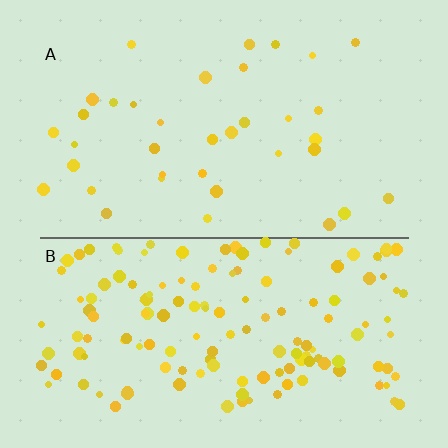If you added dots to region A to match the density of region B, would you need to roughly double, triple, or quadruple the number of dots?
Approximately quadruple.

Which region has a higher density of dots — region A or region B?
B (the bottom).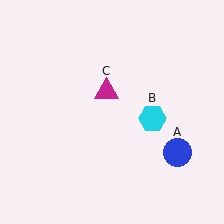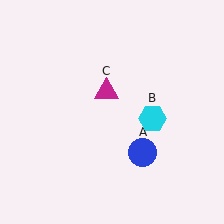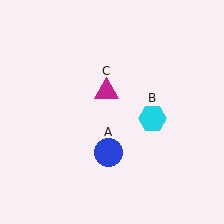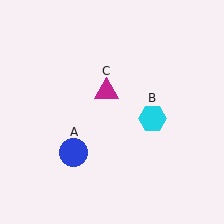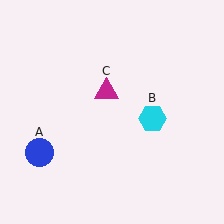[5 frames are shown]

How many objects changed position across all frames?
1 object changed position: blue circle (object A).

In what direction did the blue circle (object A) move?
The blue circle (object A) moved left.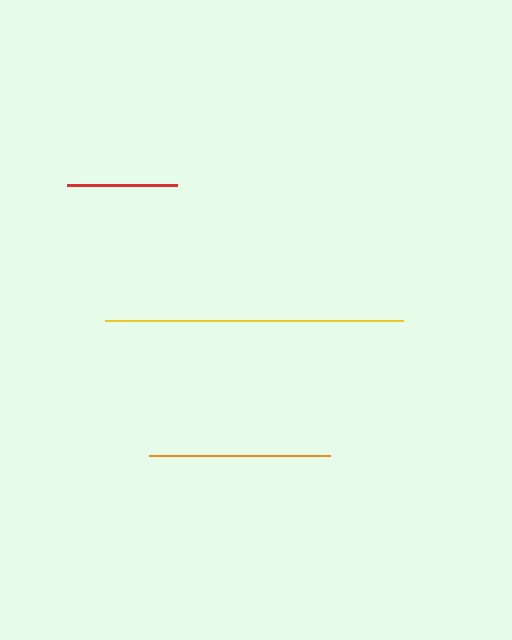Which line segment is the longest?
The yellow line is the longest at approximately 298 pixels.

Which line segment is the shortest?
The red line is the shortest at approximately 110 pixels.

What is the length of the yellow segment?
The yellow segment is approximately 298 pixels long.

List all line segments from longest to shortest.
From longest to shortest: yellow, orange, red.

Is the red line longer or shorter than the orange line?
The orange line is longer than the red line.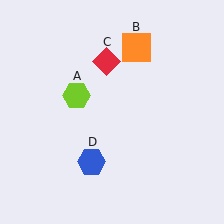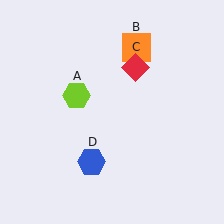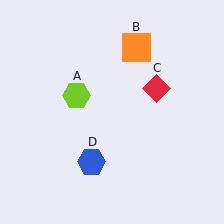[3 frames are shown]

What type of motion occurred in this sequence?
The red diamond (object C) rotated clockwise around the center of the scene.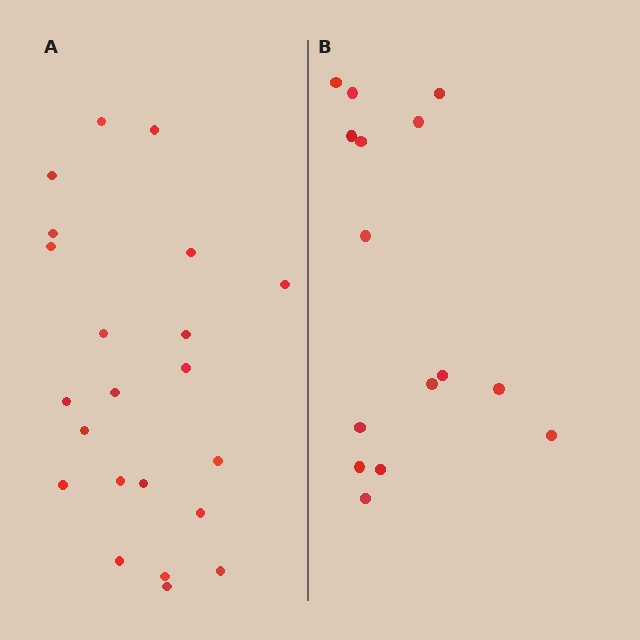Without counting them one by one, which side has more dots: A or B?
Region A (the left region) has more dots.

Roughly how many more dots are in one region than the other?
Region A has roughly 8 or so more dots than region B.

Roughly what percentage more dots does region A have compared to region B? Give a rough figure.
About 45% more.